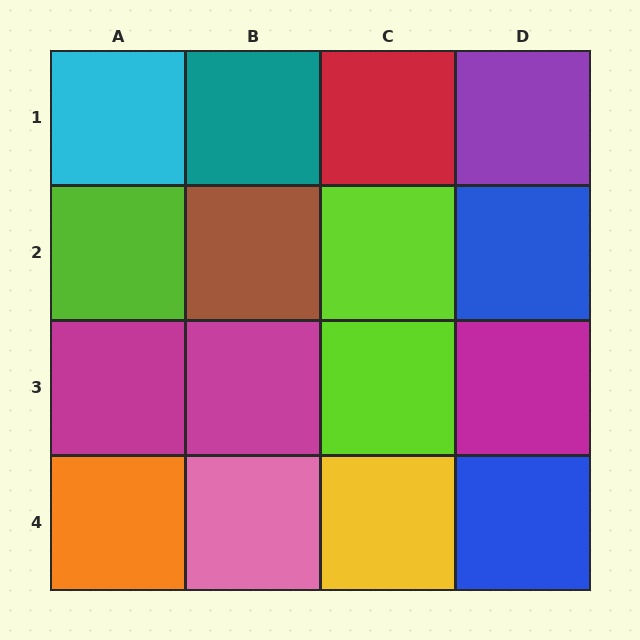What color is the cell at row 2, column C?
Lime.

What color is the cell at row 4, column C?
Yellow.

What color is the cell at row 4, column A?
Orange.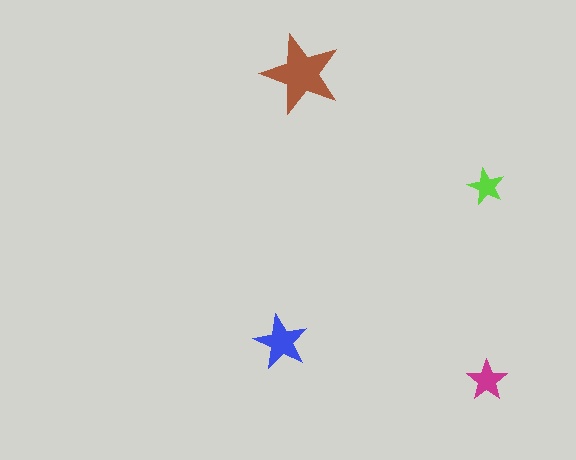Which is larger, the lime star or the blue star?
The blue one.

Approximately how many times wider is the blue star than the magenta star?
About 1.5 times wider.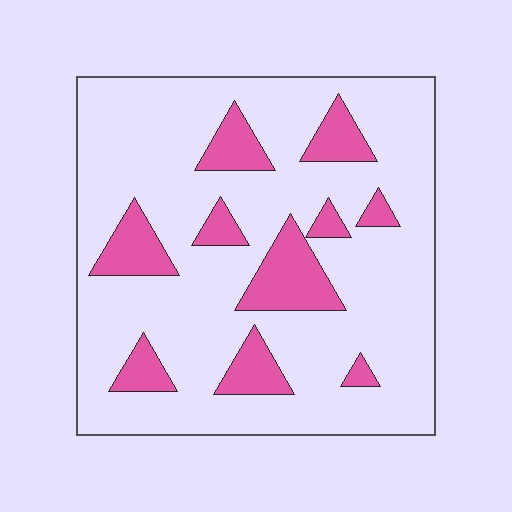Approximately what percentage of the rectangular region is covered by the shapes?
Approximately 20%.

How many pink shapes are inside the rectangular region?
10.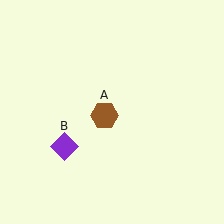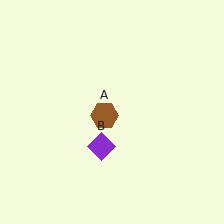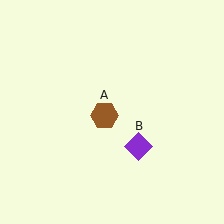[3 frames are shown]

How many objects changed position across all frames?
1 object changed position: purple diamond (object B).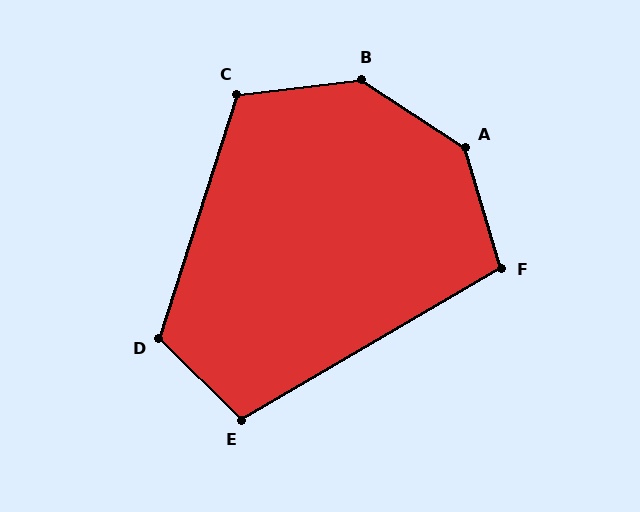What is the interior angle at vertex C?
Approximately 115 degrees (obtuse).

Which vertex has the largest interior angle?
A, at approximately 140 degrees.